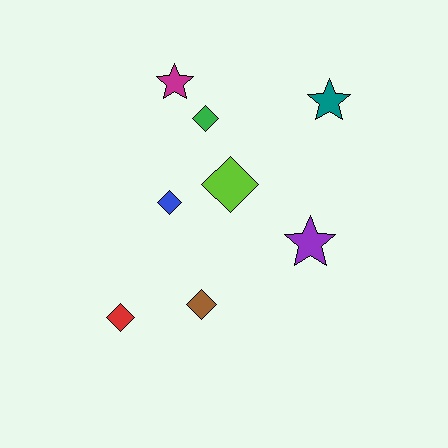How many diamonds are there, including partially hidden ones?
There are 5 diamonds.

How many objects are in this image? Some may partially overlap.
There are 8 objects.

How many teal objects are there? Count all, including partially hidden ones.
There is 1 teal object.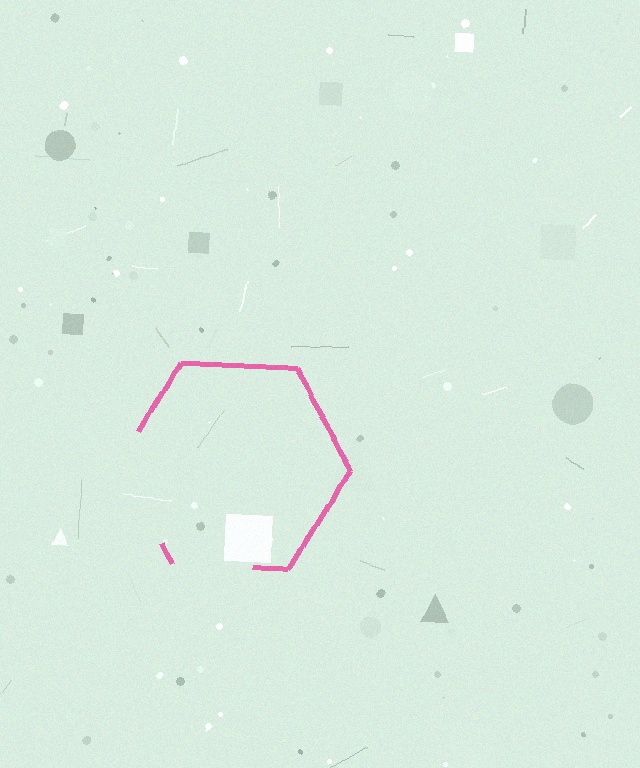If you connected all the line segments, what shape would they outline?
They would outline a hexagon.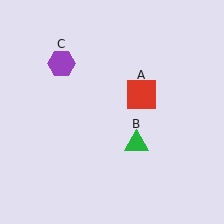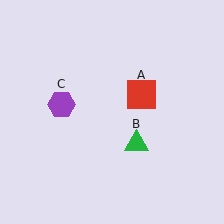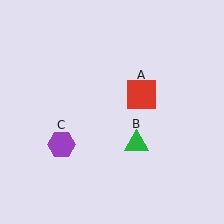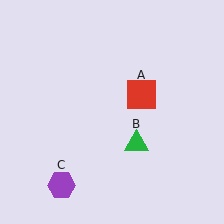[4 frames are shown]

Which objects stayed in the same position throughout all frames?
Red square (object A) and green triangle (object B) remained stationary.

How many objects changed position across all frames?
1 object changed position: purple hexagon (object C).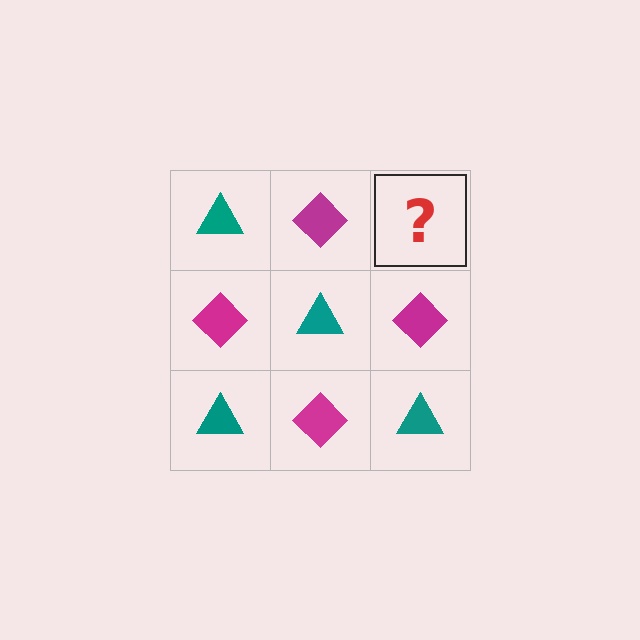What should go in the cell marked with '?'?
The missing cell should contain a teal triangle.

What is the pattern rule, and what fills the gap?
The rule is that it alternates teal triangle and magenta diamond in a checkerboard pattern. The gap should be filled with a teal triangle.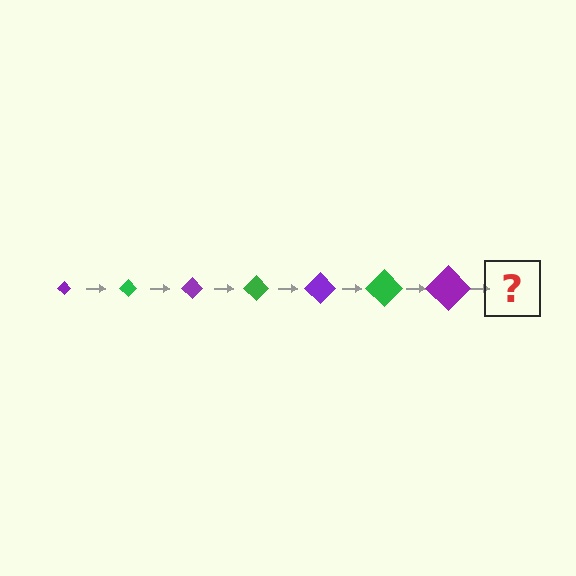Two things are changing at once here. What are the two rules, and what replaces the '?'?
The two rules are that the diamond grows larger each step and the color cycles through purple and green. The '?' should be a green diamond, larger than the previous one.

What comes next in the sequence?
The next element should be a green diamond, larger than the previous one.